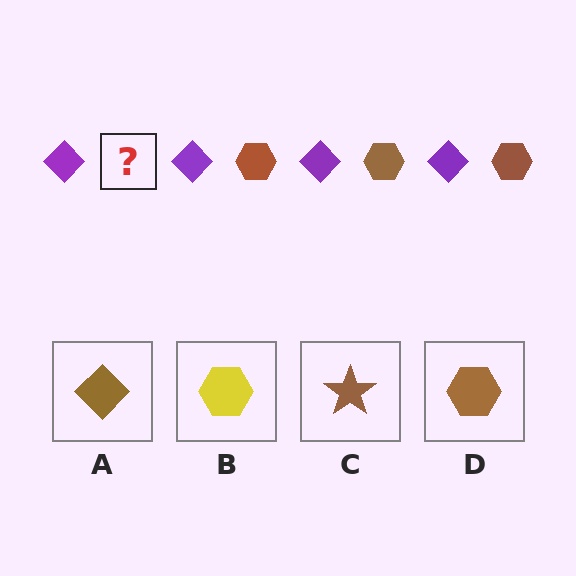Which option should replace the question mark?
Option D.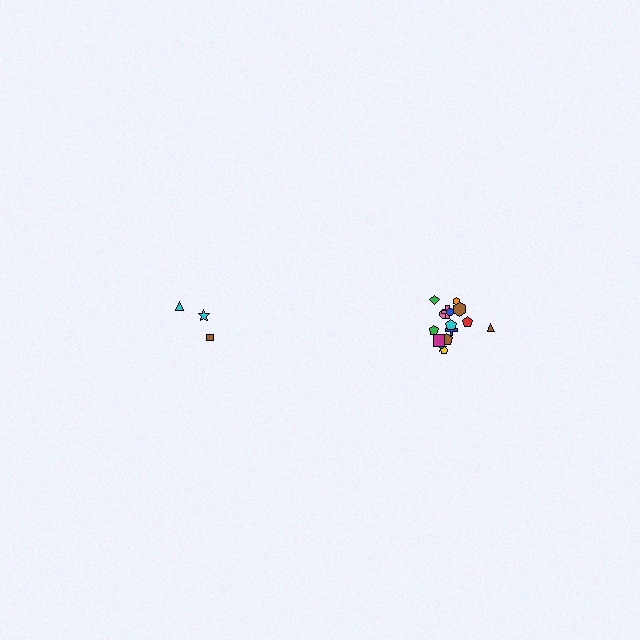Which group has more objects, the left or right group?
The right group.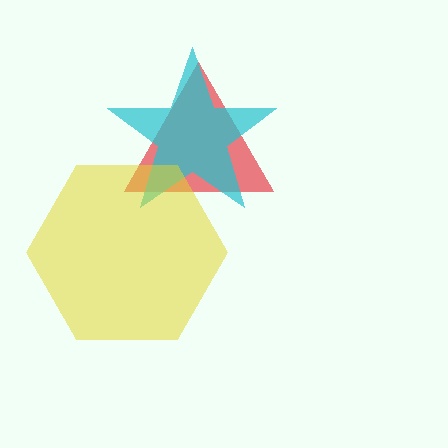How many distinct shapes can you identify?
There are 3 distinct shapes: a red triangle, a cyan star, a yellow hexagon.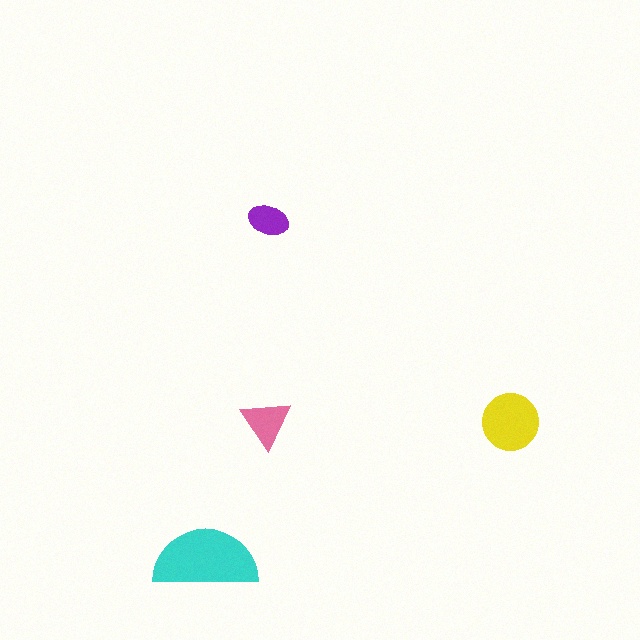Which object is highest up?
The purple ellipse is topmost.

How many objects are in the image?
There are 4 objects in the image.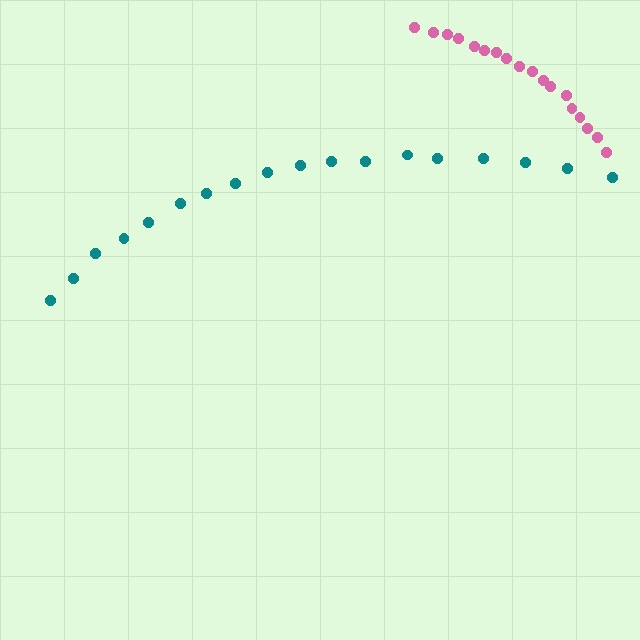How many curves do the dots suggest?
There are 2 distinct paths.